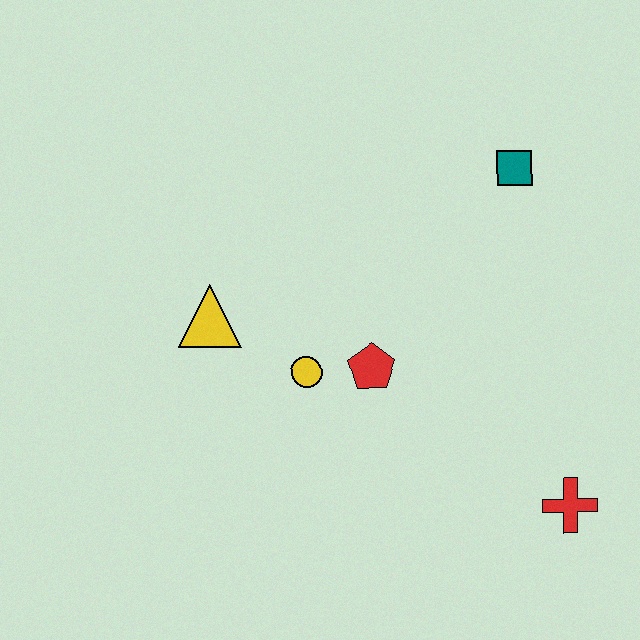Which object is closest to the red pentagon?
The yellow circle is closest to the red pentagon.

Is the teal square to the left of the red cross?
Yes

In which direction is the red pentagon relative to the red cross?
The red pentagon is to the left of the red cross.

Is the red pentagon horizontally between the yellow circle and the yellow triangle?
No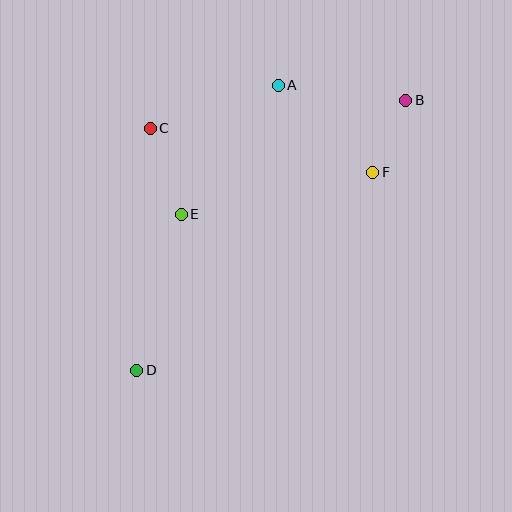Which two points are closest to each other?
Points B and F are closest to each other.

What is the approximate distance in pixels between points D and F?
The distance between D and F is approximately 308 pixels.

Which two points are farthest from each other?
Points B and D are farthest from each other.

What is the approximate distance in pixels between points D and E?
The distance between D and E is approximately 162 pixels.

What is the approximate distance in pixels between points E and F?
The distance between E and F is approximately 196 pixels.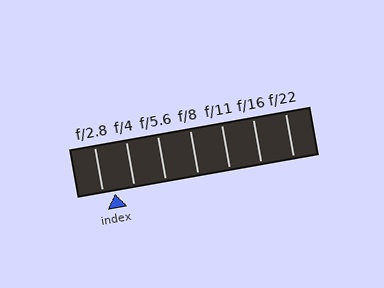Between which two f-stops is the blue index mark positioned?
The index mark is between f/2.8 and f/4.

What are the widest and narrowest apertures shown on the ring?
The widest aperture shown is f/2.8 and the narrowest is f/22.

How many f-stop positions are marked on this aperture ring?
There are 7 f-stop positions marked.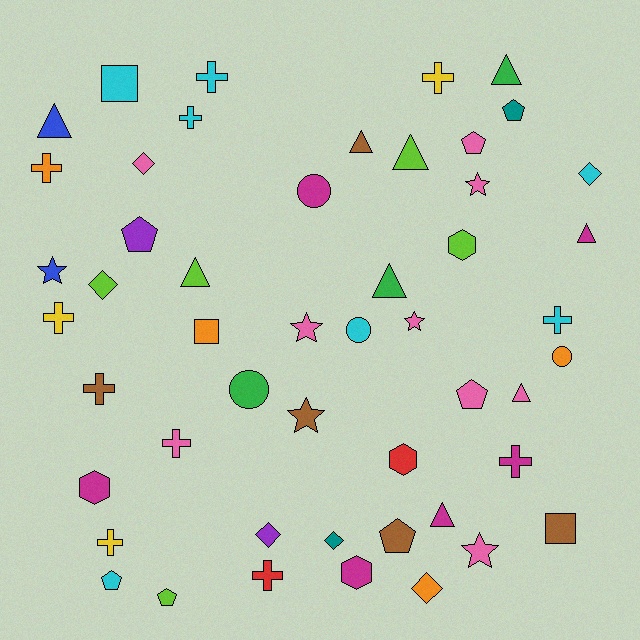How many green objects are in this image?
There are 3 green objects.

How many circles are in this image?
There are 4 circles.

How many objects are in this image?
There are 50 objects.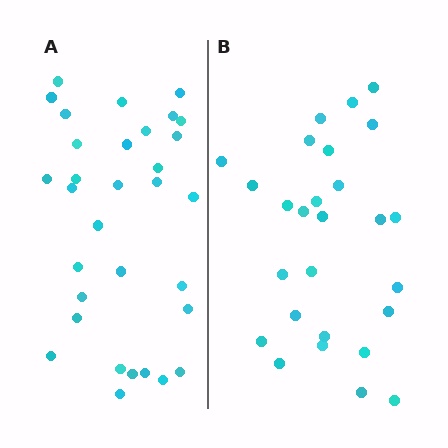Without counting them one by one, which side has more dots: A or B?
Region A (the left region) has more dots.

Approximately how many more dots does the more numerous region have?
Region A has about 5 more dots than region B.